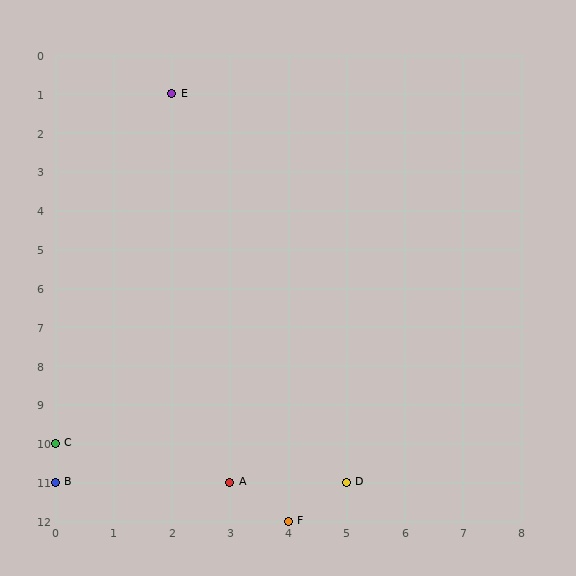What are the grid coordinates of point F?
Point F is at grid coordinates (4, 12).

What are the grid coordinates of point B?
Point B is at grid coordinates (0, 11).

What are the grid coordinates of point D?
Point D is at grid coordinates (5, 11).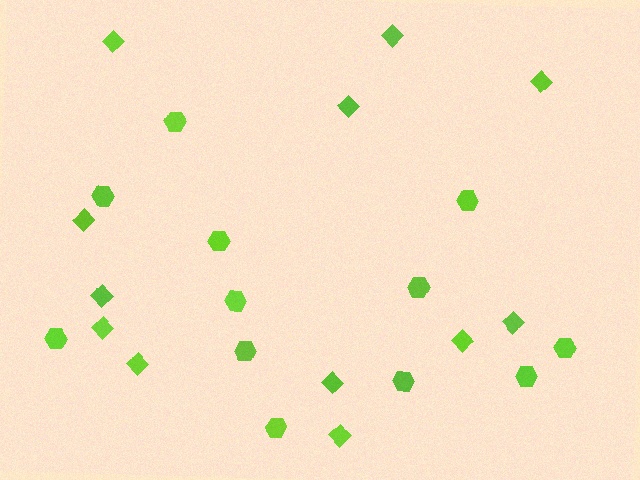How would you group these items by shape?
There are 2 groups: one group of diamonds (12) and one group of hexagons (12).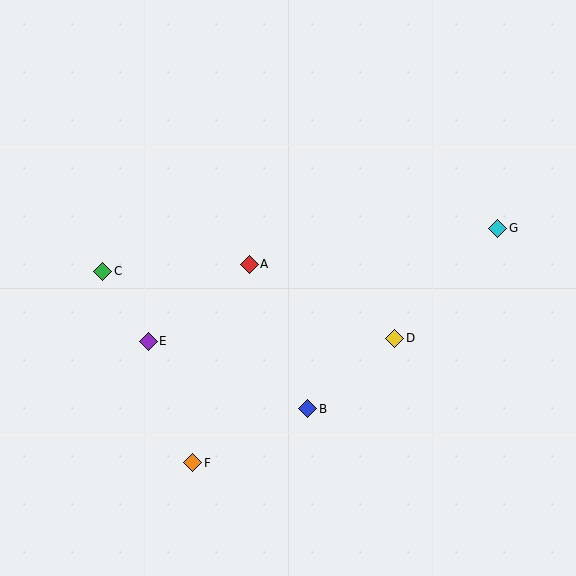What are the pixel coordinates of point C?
Point C is at (103, 271).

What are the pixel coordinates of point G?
Point G is at (498, 228).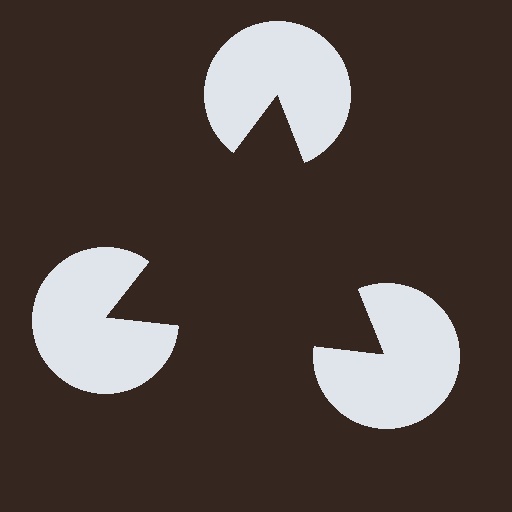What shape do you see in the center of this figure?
An illusory triangle — its edges are inferred from the aligned wedge cuts in the pac-man discs, not physically drawn.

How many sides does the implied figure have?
3 sides.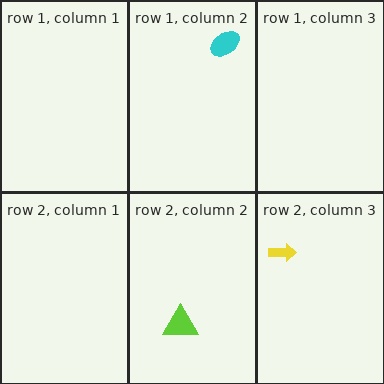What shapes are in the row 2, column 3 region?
The yellow arrow.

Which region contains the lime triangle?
The row 2, column 2 region.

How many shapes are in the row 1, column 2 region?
1.